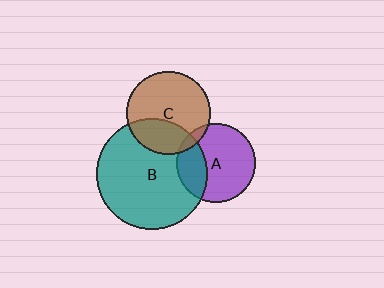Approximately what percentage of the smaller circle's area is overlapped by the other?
Approximately 30%.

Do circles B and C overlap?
Yes.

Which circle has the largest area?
Circle B (teal).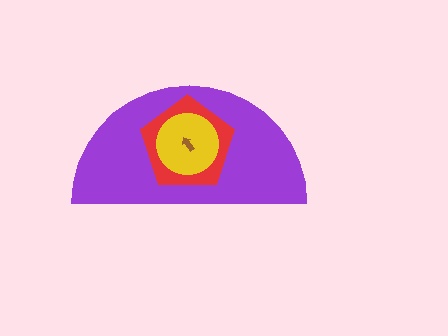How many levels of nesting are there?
4.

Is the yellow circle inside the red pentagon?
Yes.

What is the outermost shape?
The purple semicircle.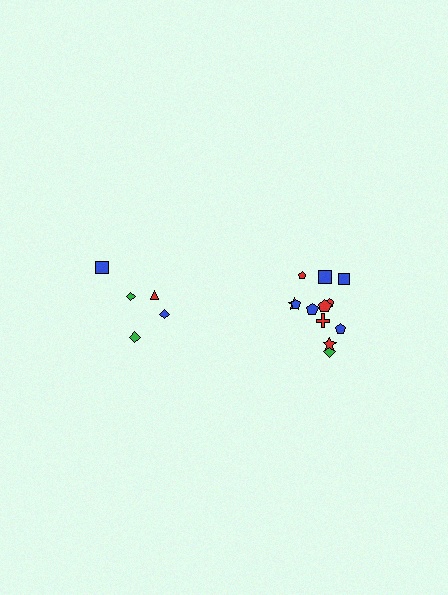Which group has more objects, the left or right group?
The right group.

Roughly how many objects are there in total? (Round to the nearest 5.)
Roughly 15 objects in total.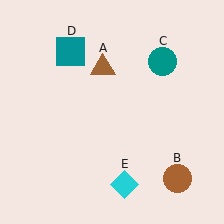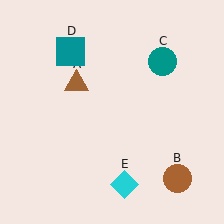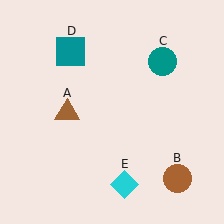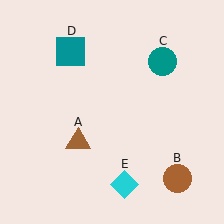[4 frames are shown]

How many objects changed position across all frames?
1 object changed position: brown triangle (object A).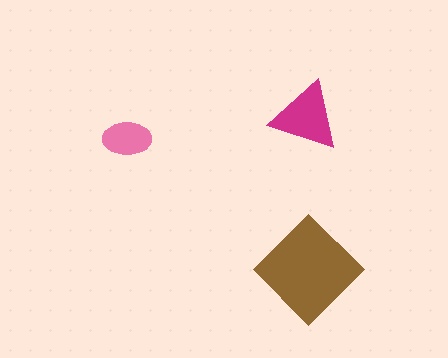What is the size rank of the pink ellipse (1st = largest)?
3rd.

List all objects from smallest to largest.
The pink ellipse, the magenta triangle, the brown diamond.